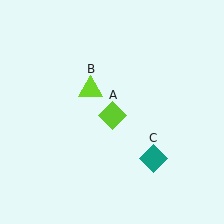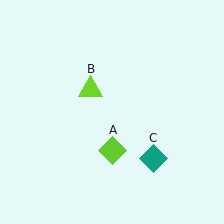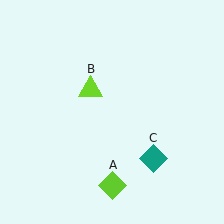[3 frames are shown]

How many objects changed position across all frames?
1 object changed position: lime diamond (object A).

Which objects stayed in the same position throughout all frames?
Lime triangle (object B) and teal diamond (object C) remained stationary.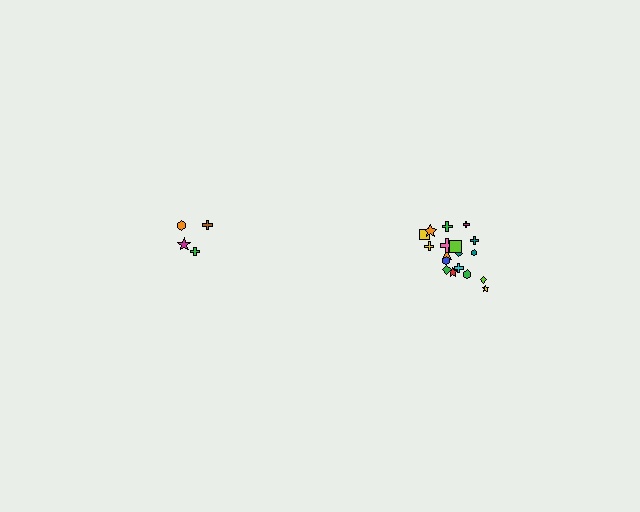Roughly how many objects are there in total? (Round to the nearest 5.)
Roughly 20 objects in total.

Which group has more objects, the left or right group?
The right group.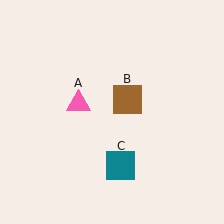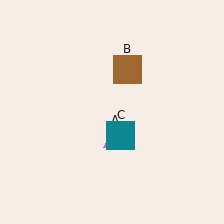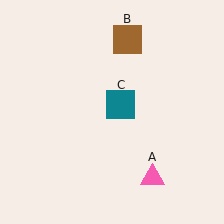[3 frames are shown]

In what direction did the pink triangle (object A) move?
The pink triangle (object A) moved down and to the right.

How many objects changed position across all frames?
3 objects changed position: pink triangle (object A), brown square (object B), teal square (object C).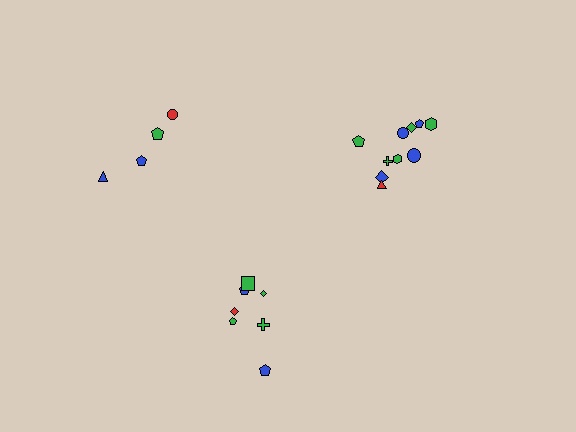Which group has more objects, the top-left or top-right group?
The top-right group.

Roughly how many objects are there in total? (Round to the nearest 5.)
Roughly 20 objects in total.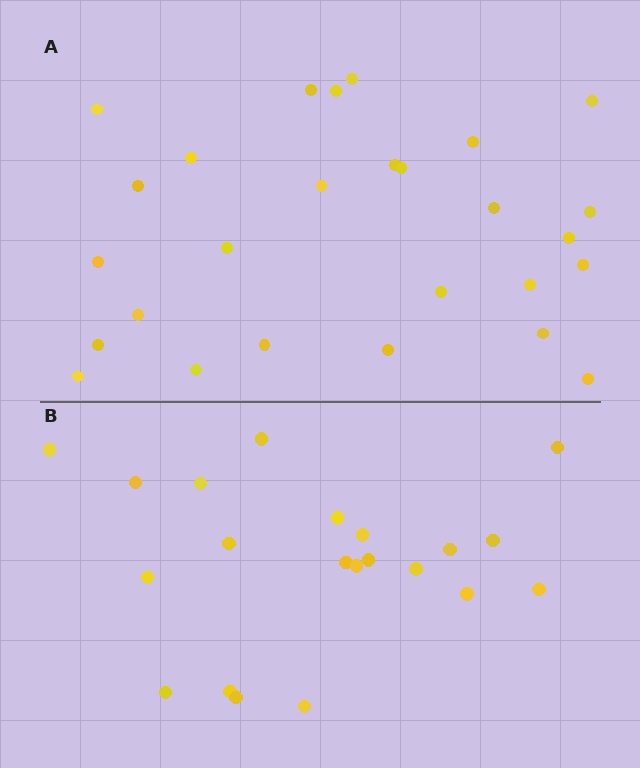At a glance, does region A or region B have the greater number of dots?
Region A (the top region) has more dots.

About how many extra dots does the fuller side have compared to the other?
Region A has about 6 more dots than region B.